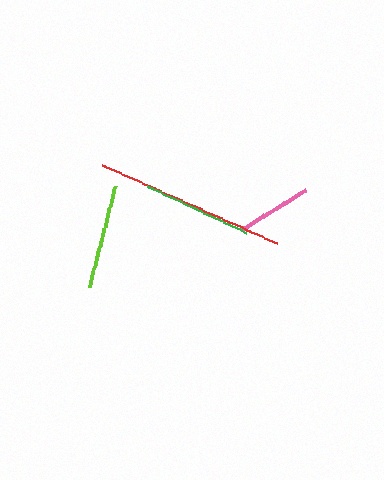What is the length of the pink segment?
The pink segment is approximately 76 pixels long.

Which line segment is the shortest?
The pink line is the shortest at approximately 76 pixels.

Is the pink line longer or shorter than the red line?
The red line is longer than the pink line.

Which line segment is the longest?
The red line is the longest at approximately 192 pixels.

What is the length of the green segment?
The green segment is approximately 110 pixels long.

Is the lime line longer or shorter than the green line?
The green line is longer than the lime line.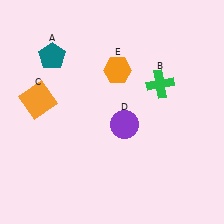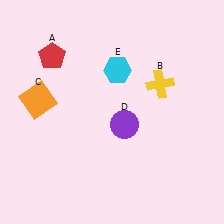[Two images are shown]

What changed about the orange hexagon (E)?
In Image 1, E is orange. In Image 2, it changed to cyan.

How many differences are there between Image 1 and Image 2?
There are 3 differences between the two images.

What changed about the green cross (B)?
In Image 1, B is green. In Image 2, it changed to yellow.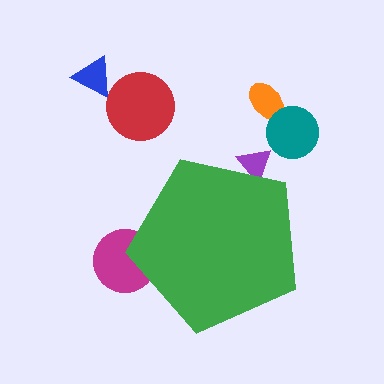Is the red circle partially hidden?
No, the red circle is fully visible.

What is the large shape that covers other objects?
A green pentagon.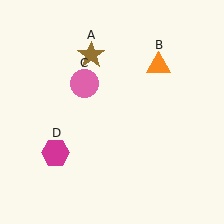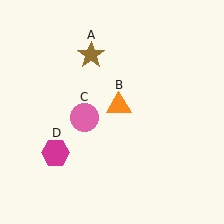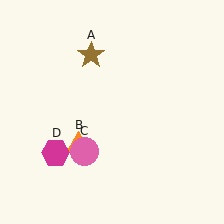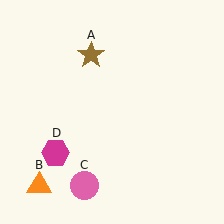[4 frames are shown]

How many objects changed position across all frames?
2 objects changed position: orange triangle (object B), pink circle (object C).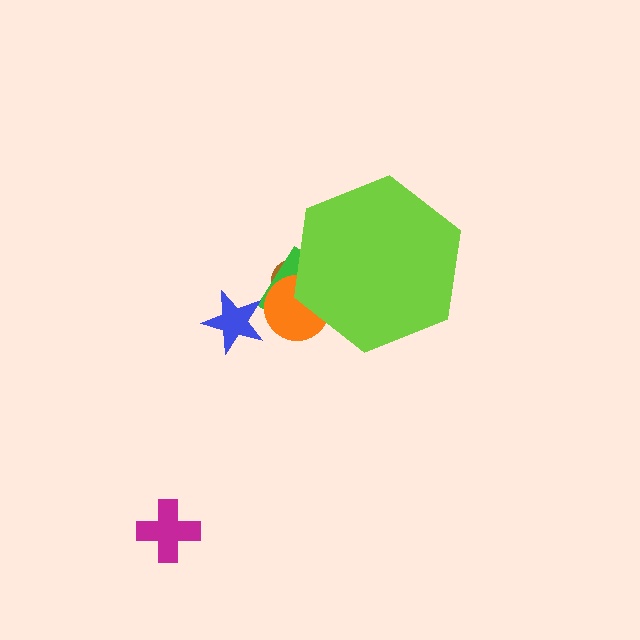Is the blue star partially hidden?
No, the blue star is fully visible.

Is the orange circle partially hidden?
Yes, the orange circle is partially hidden behind the lime hexagon.